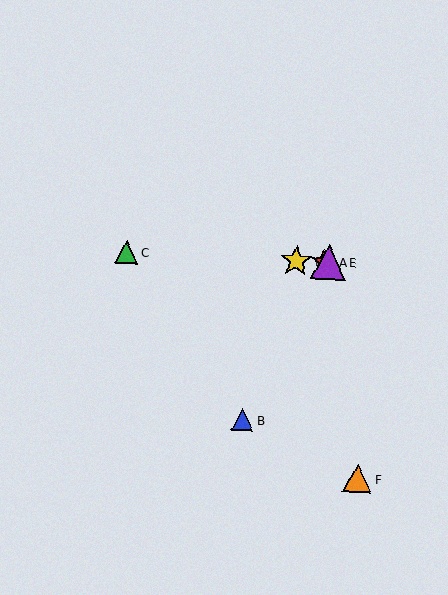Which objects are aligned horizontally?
Objects A, C, D, E are aligned horizontally.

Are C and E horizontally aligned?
Yes, both are at y≈252.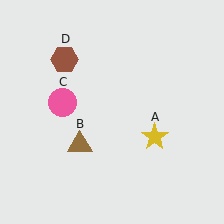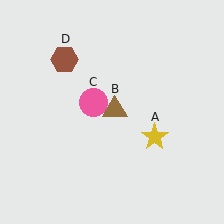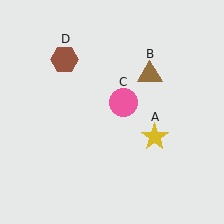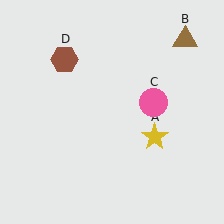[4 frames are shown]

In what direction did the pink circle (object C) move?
The pink circle (object C) moved right.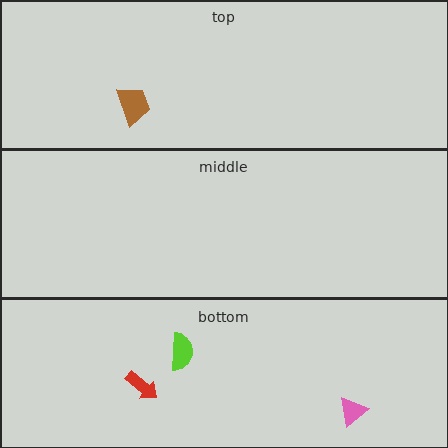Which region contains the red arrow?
The bottom region.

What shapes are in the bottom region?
The red arrow, the lime semicircle, the pink triangle.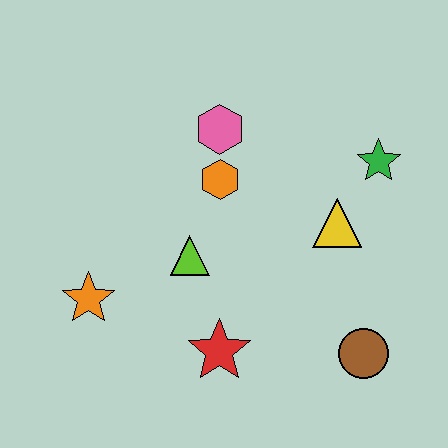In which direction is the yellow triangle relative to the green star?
The yellow triangle is below the green star.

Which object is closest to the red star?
The lime triangle is closest to the red star.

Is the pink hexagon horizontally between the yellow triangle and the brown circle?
No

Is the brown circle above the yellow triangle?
No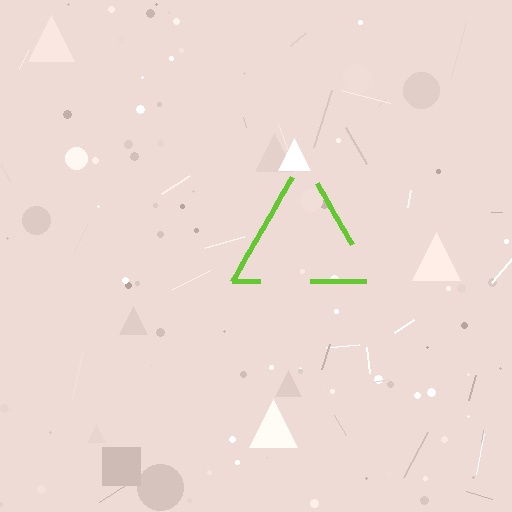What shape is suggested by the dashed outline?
The dashed outline suggests a triangle.